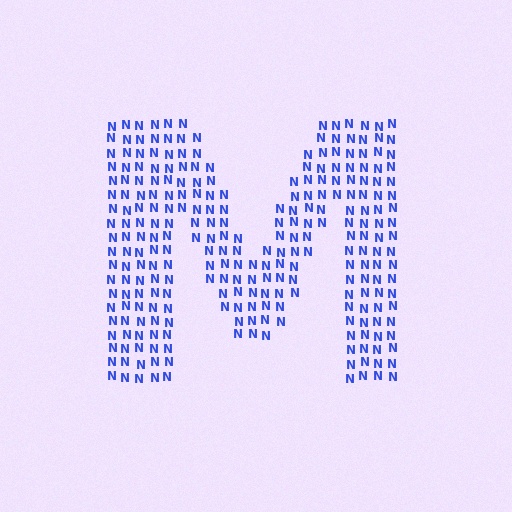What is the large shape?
The large shape is the letter M.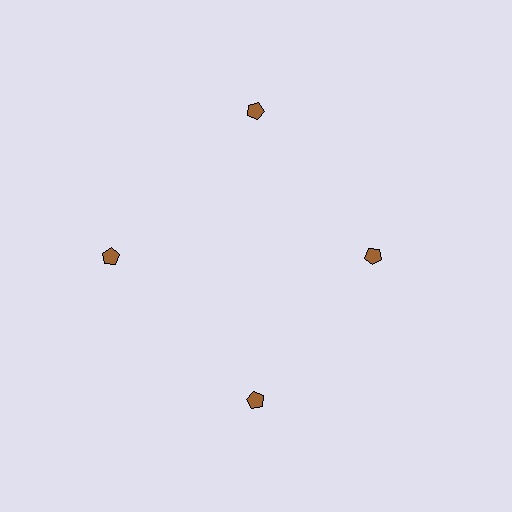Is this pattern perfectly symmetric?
No. The 4 brown pentagons are arranged in a ring, but one element near the 3 o'clock position is pulled inward toward the center, breaking the 4-fold rotational symmetry.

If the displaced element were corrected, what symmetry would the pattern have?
It would have 4-fold rotational symmetry — the pattern would map onto itself every 90 degrees.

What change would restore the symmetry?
The symmetry would be restored by moving it outward, back onto the ring so that all 4 pentagons sit at equal angles and equal distance from the center.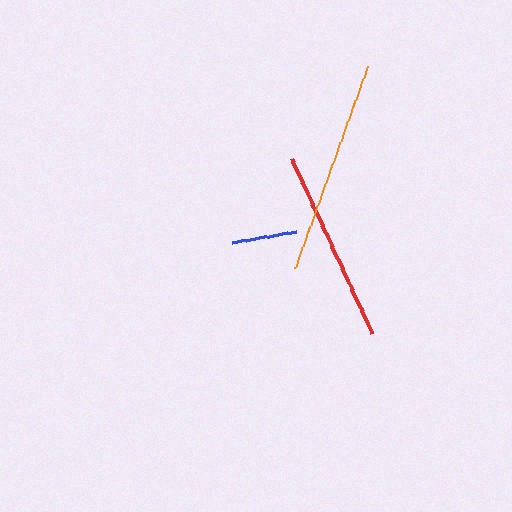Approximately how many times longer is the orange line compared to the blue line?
The orange line is approximately 3.3 times the length of the blue line.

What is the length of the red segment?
The red segment is approximately 192 pixels long.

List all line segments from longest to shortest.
From longest to shortest: orange, red, blue.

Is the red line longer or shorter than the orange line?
The orange line is longer than the red line.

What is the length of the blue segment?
The blue segment is approximately 65 pixels long.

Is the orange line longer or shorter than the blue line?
The orange line is longer than the blue line.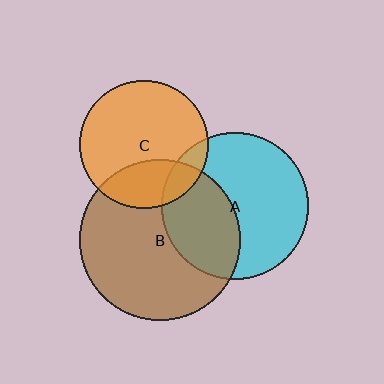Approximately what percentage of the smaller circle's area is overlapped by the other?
Approximately 25%.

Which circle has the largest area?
Circle B (brown).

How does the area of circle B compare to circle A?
Approximately 1.2 times.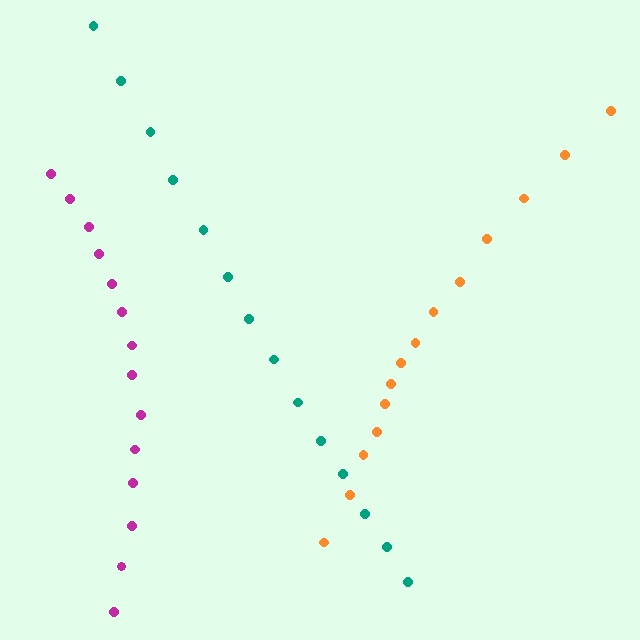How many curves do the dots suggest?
There are 3 distinct paths.